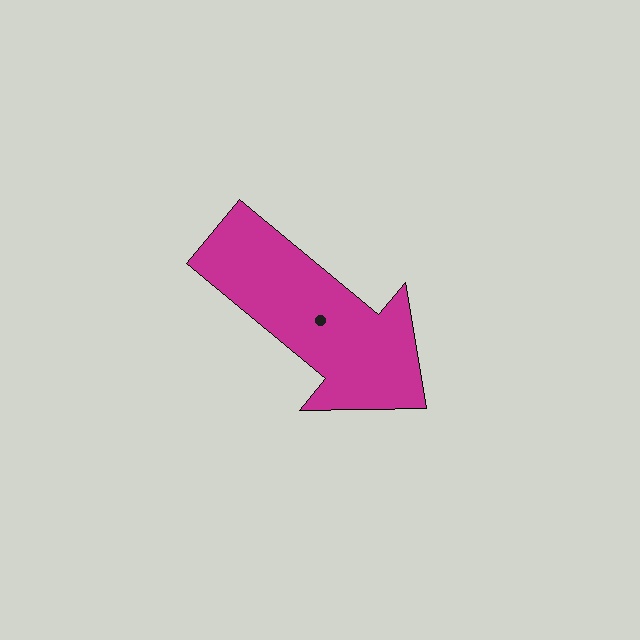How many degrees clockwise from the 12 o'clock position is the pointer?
Approximately 130 degrees.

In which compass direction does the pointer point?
Southeast.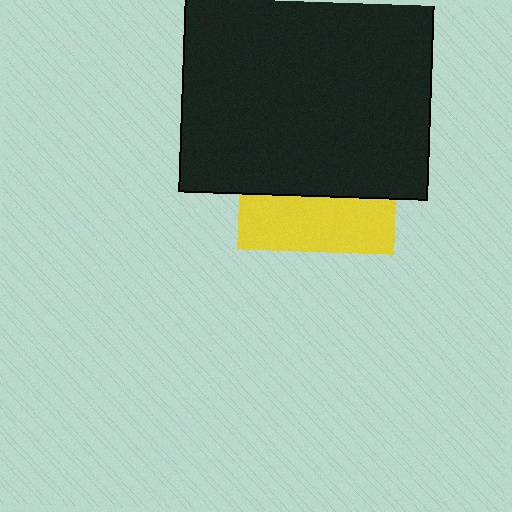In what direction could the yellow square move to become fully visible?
The yellow square could move down. That would shift it out from behind the black square entirely.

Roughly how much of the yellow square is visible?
A small part of it is visible (roughly 34%).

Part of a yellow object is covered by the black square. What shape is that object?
It is a square.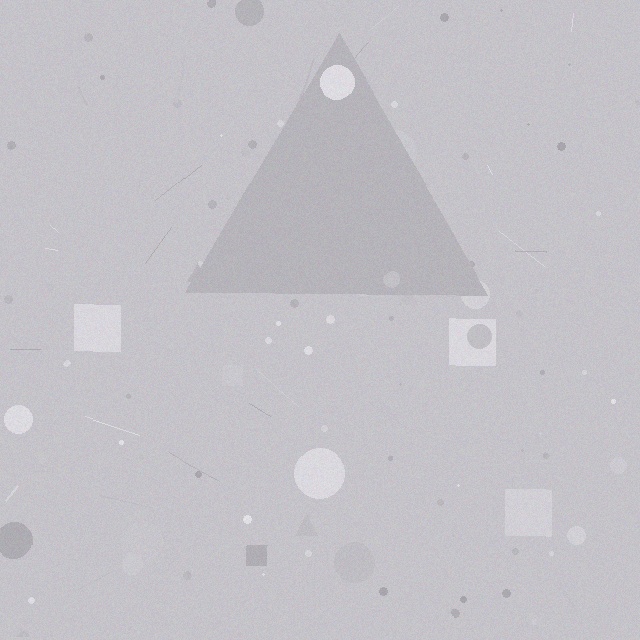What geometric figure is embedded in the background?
A triangle is embedded in the background.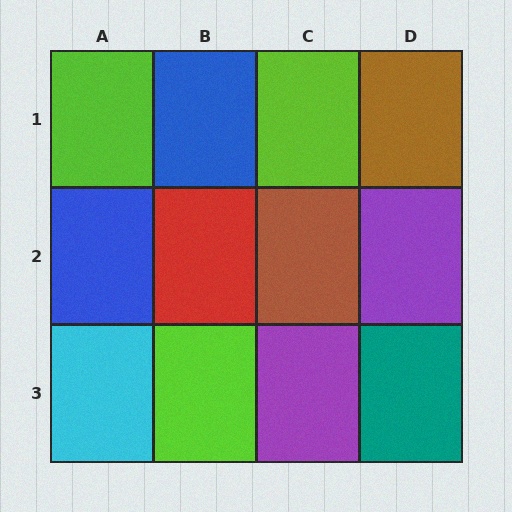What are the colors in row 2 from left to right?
Blue, red, brown, purple.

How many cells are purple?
2 cells are purple.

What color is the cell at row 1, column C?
Lime.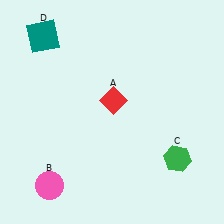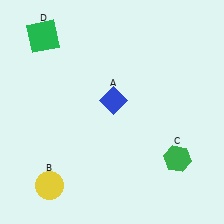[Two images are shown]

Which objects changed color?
A changed from red to blue. B changed from pink to yellow. D changed from teal to green.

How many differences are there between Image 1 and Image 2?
There are 3 differences between the two images.